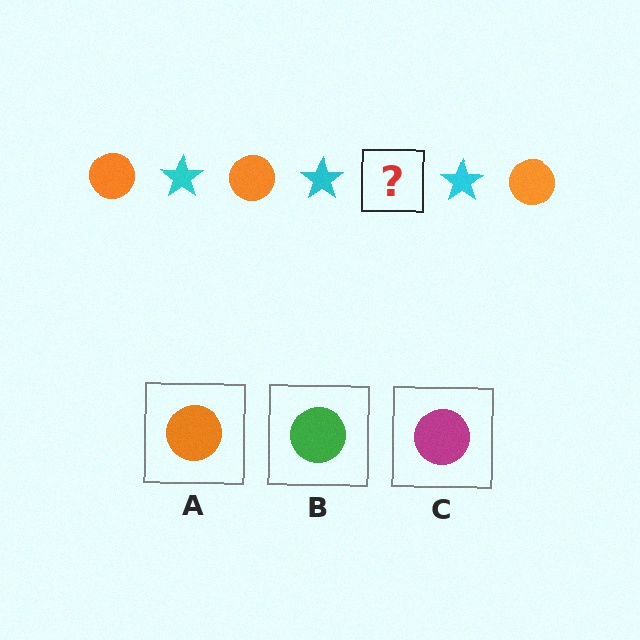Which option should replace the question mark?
Option A.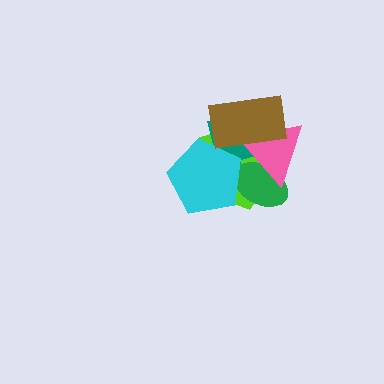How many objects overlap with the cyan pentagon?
3 objects overlap with the cyan pentagon.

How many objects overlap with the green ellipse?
4 objects overlap with the green ellipse.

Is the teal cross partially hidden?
Yes, it is partially covered by another shape.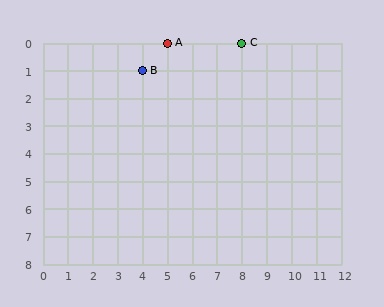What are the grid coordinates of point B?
Point B is at grid coordinates (4, 1).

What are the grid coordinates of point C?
Point C is at grid coordinates (8, 0).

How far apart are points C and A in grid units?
Points C and A are 3 columns apart.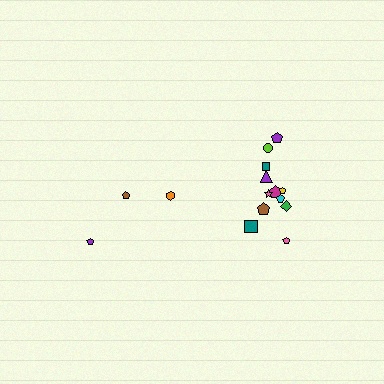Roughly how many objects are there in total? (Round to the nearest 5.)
Roughly 15 objects in total.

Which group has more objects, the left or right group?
The right group.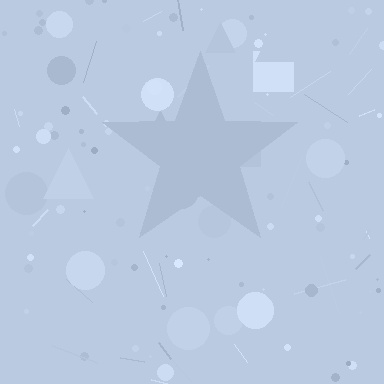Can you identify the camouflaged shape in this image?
The camouflaged shape is a star.